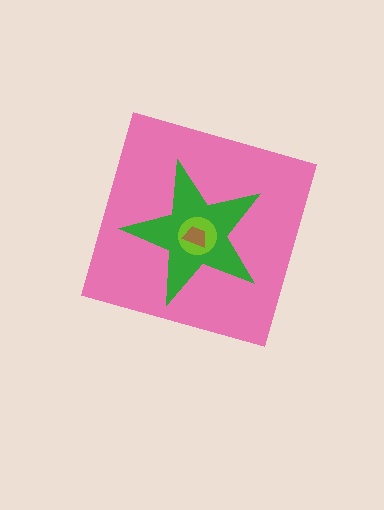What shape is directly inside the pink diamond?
The green star.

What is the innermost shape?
The brown trapezoid.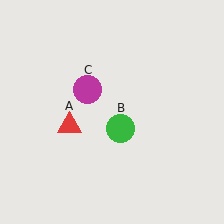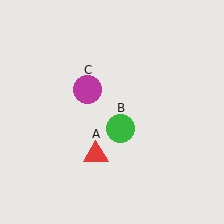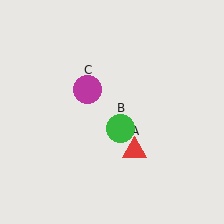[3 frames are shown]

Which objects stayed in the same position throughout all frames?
Green circle (object B) and magenta circle (object C) remained stationary.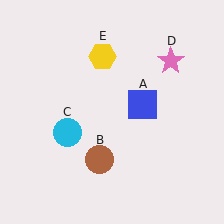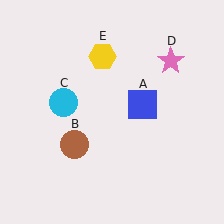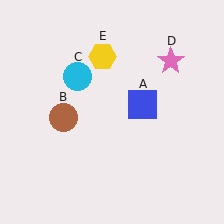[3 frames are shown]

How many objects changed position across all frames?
2 objects changed position: brown circle (object B), cyan circle (object C).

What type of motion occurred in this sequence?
The brown circle (object B), cyan circle (object C) rotated clockwise around the center of the scene.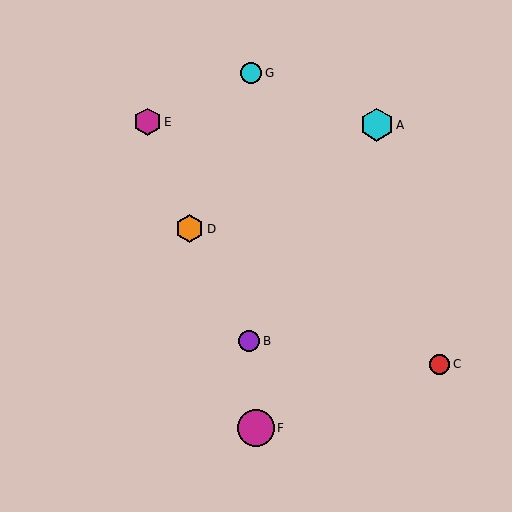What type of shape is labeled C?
Shape C is a red circle.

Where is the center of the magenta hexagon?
The center of the magenta hexagon is at (147, 122).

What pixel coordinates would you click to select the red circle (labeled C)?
Click at (440, 364) to select the red circle C.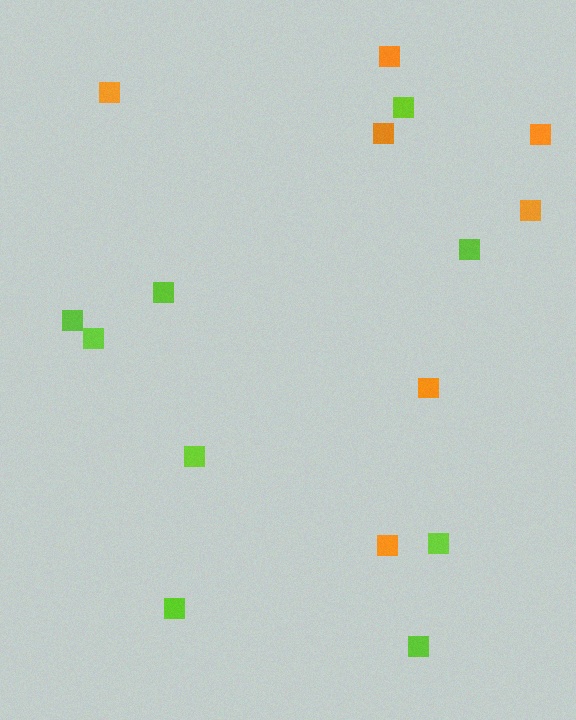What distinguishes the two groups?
There are 2 groups: one group of lime squares (9) and one group of orange squares (7).